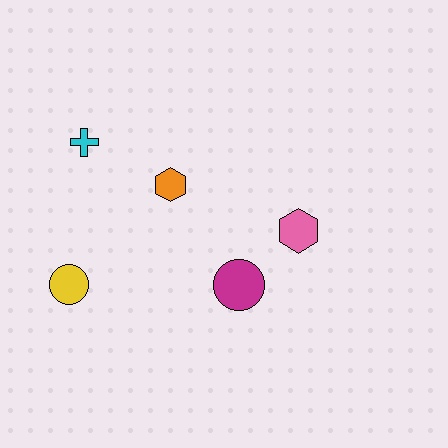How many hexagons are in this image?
There are 2 hexagons.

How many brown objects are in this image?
There are no brown objects.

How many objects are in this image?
There are 5 objects.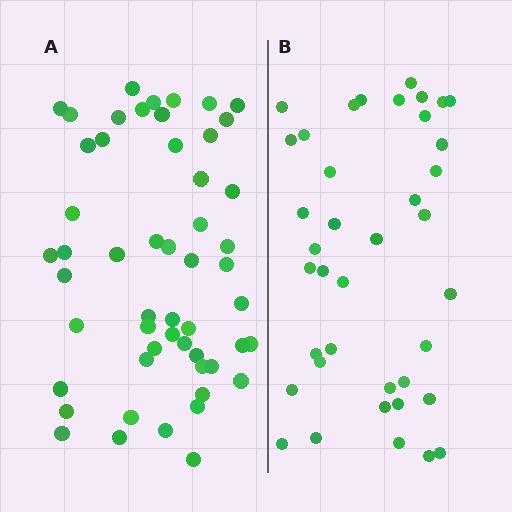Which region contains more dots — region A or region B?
Region A (the left region) has more dots.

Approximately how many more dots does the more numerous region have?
Region A has approximately 15 more dots than region B.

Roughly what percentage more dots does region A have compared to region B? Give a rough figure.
About 35% more.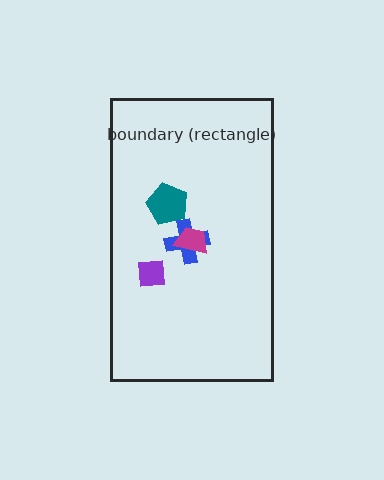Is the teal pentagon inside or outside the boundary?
Inside.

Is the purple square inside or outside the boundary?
Inside.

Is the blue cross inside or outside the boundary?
Inside.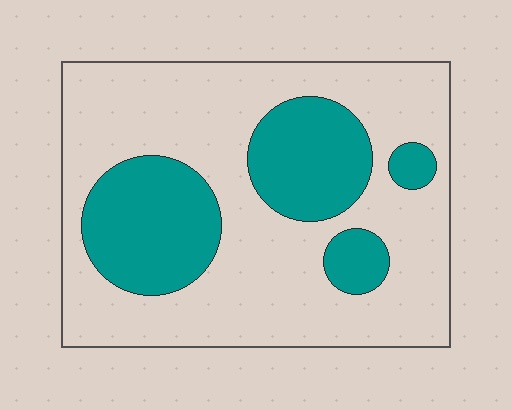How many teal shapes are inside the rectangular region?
4.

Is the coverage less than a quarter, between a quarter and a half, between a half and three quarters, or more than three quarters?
Between a quarter and a half.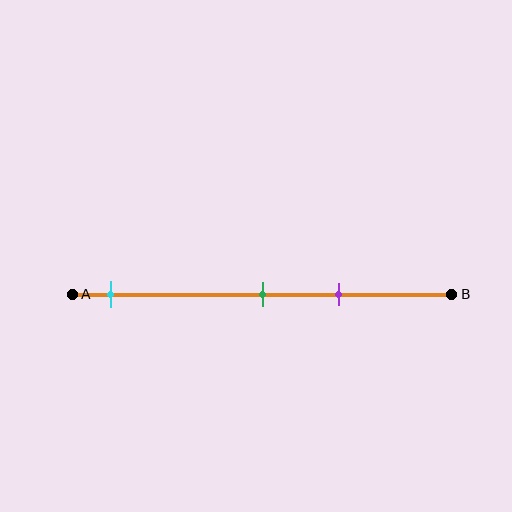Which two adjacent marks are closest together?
The green and purple marks are the closest adjacent pair.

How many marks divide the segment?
There are 3 marks dividing the segment.